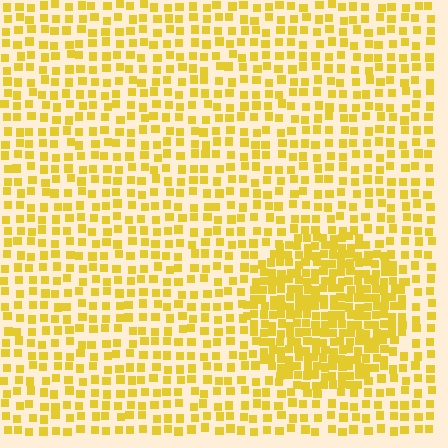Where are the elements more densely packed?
The elements are more densely packed inside the circle boundary.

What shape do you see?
I see a circle.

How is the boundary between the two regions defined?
The boundary is defined by a change in element density (approximately 2.1x ratio). All elements are the same color, size, and shape.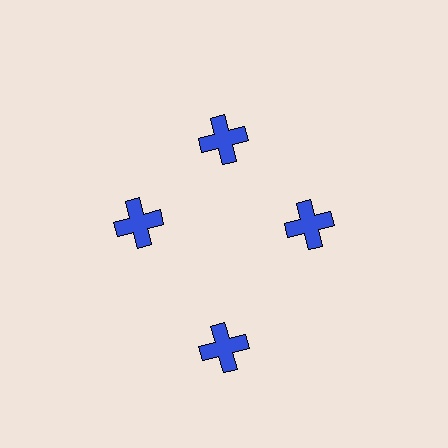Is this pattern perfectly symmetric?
No. The 4 blue crosses are arranged in a ring, but one element near the 6 o'clock position is pushed outward from the center, breaking the 4-fold rotational symmetry.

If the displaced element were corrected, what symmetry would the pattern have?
It would have 4-fold rotational symmetry — the pattern would map onto itself every 90 degrees.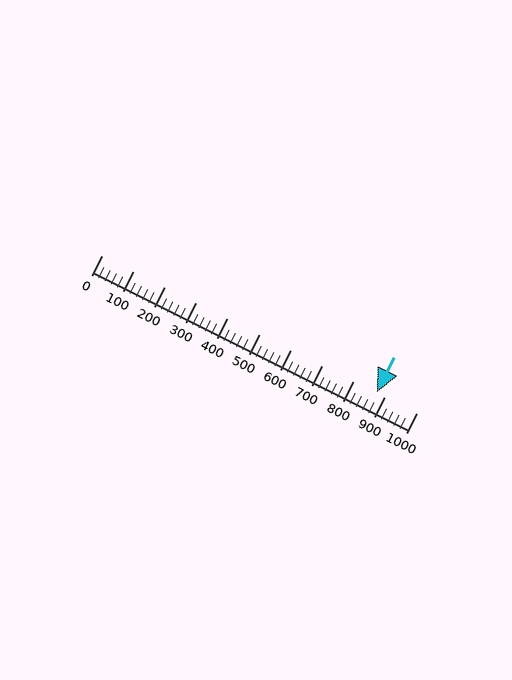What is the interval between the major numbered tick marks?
The major tick marks are spaced 100 units apart.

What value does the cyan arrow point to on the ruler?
The cyan arrow points to approximately 872.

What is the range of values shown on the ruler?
The ruler shows values from 0 to 1000.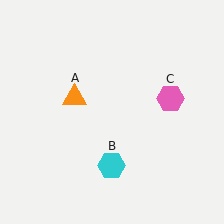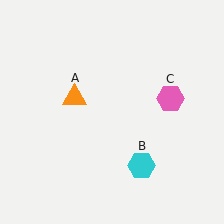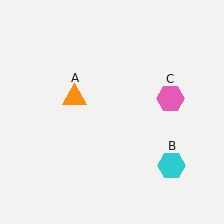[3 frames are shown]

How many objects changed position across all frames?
1 object changed position: cyan hexagon (object B).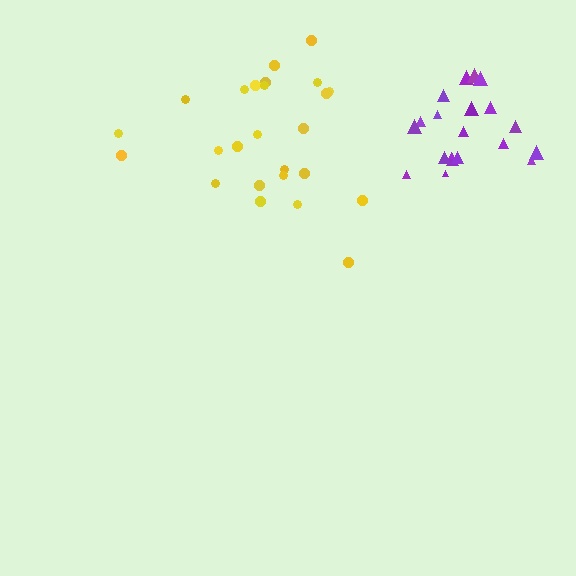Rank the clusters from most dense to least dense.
purple, yellow.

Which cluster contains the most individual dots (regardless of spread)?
Yellow (25).